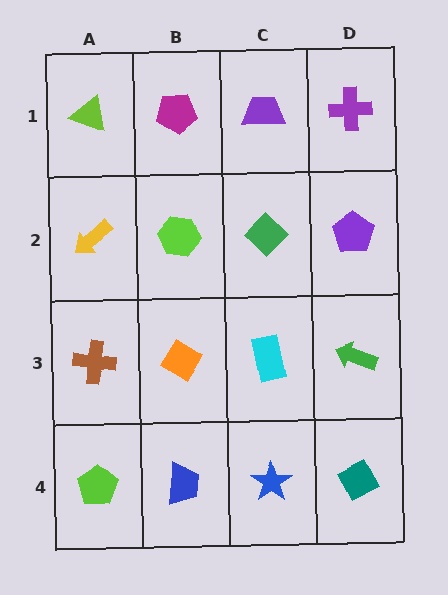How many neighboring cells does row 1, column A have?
2.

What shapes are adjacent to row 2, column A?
A lime triangle (row 1, column A), a brown cross (row 3, column A), a lime hexagon (row 2, column B).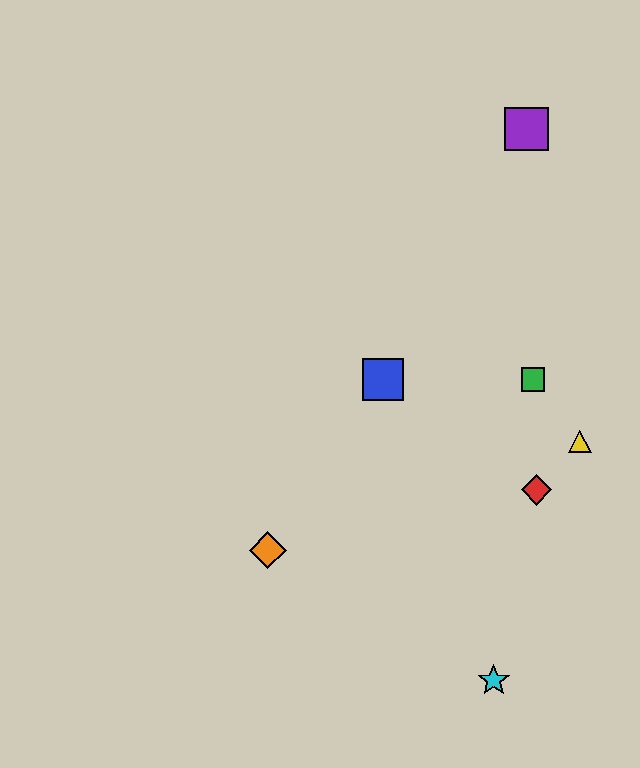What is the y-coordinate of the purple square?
The purple square is at y≈129.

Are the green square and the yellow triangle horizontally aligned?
No, the green square is at y≈380 and the yellow triangle is at y≈441.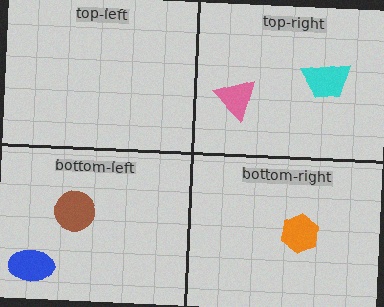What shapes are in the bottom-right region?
The orange hexagon.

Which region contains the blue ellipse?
The bottom-left region.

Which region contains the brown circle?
The bottom-left region.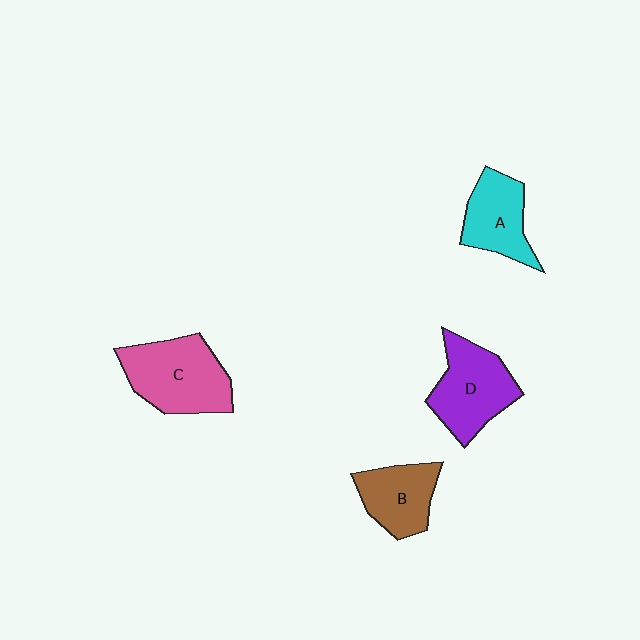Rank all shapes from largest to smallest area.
From largest to smallest: C (pink), D (purple), A (cyan), B (brown).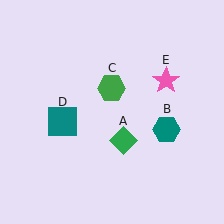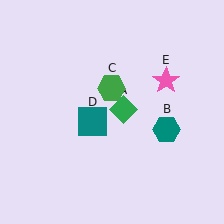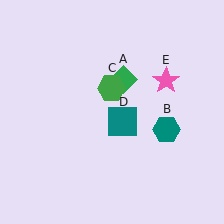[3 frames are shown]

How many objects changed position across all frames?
2 objects changed position: green diamond (object A), teal square (object D).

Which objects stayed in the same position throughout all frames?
Teal hexagon (object B) and green hexagon (object C) and pink star (object E) remained stationary.